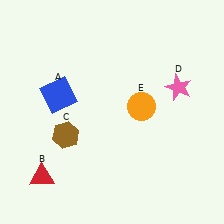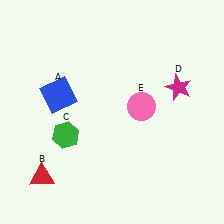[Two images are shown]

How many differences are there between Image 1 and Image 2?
There are 3 differences between the two images.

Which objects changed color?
C changed from brown to green. D changed from pink to magenta. E changed from orange to pink.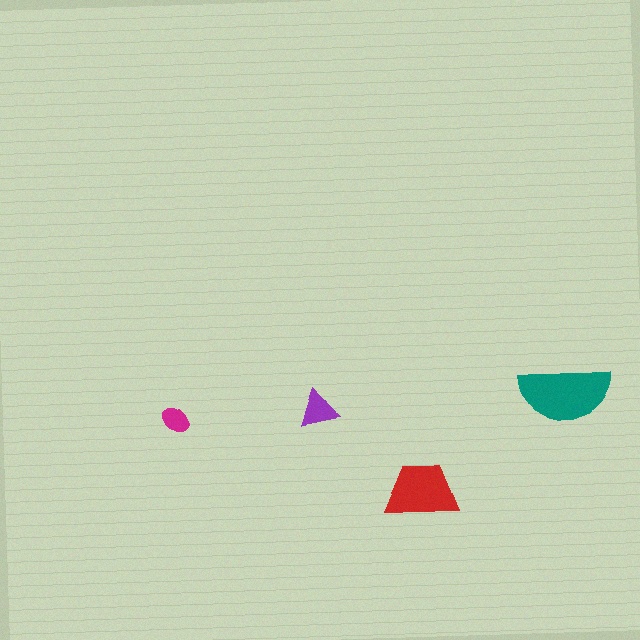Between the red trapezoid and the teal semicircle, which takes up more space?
The teal semicircle.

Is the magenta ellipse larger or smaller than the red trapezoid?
Smaller.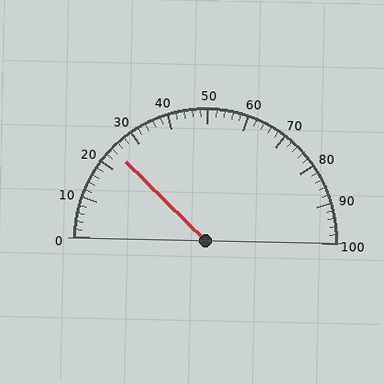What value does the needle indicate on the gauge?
The needle indicates approximately 24.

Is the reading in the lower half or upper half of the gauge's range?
The reading is in the lower half of the range (0 to 100).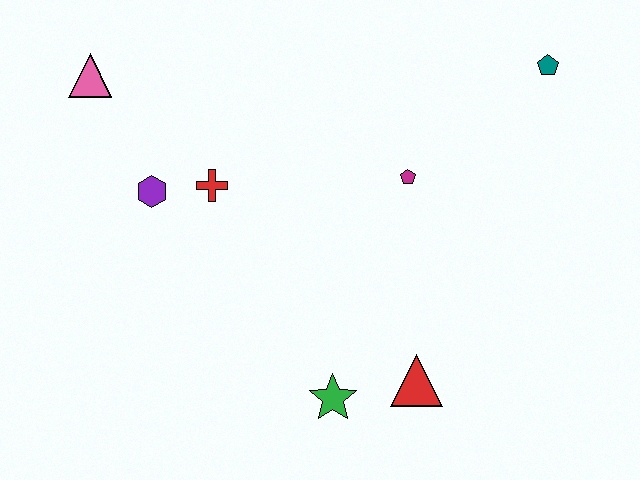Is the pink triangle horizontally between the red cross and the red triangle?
No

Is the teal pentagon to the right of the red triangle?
Yes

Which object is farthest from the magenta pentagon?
The pink triangle is farthest from the magenta pentagon.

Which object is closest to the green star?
The red triangle is closest to the green star.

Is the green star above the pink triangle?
No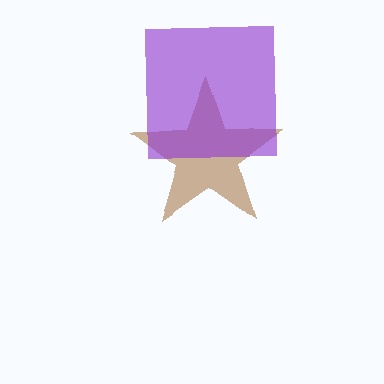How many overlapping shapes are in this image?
There are 2 overlapping shapes in the image.